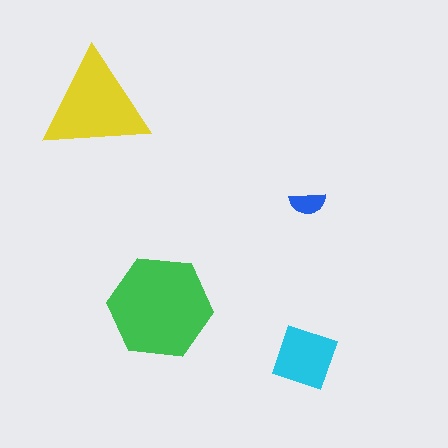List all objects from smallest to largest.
The blue semicircle, the cyan square, the yellow triangle, the green hexagon.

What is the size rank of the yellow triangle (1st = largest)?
2nd.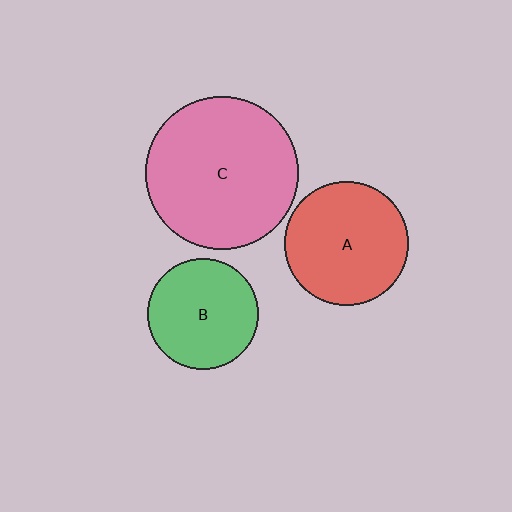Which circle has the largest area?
Circle C (pink).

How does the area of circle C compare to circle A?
Approximately 1.5 times.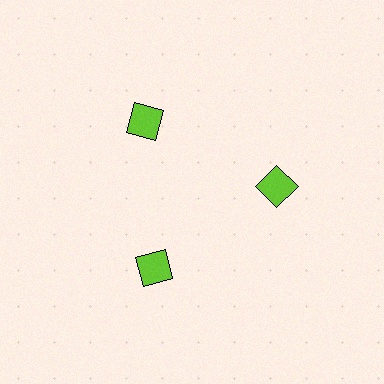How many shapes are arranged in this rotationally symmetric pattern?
There are 3 shapes, arranged in 3 groups of 1.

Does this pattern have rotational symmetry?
Yes, this pattern has 3-fold rotational symmetry. It looks the same after rotating 120 degrees around the center.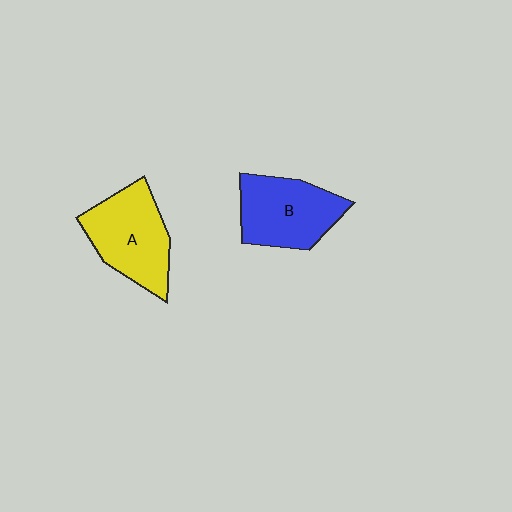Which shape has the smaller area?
Shape B (blue).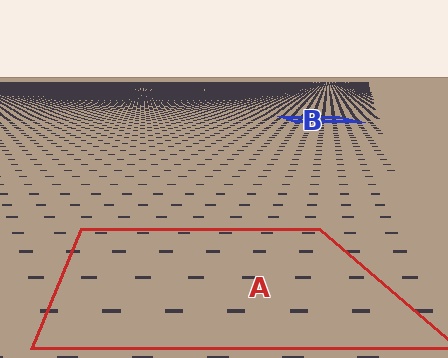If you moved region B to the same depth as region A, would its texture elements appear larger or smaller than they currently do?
They would appear larger. At a closer depth, the same texture elements are projected at a bigger on-screen size.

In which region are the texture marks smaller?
The texture marks are smaller in region B, because it is farther away.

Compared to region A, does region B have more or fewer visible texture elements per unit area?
Region B has more texture elements per unit area — they are packed more densely because it is farther away.